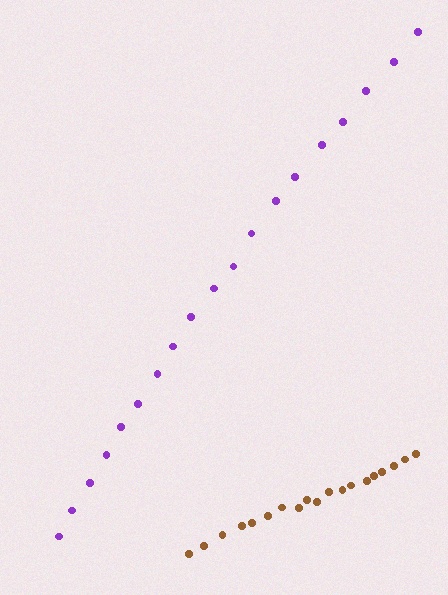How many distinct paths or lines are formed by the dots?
There are 2 distinct paths.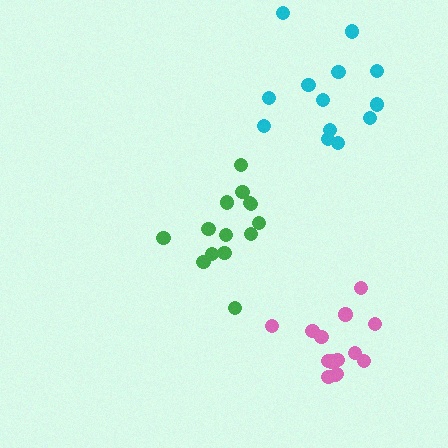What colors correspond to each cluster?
The clusters are colored: green, pink, cyan.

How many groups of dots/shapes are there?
There are 3 groups.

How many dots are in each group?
Group 1: 14 dots, Group 2: 14 dots, Group 3: 13 dots (41 total).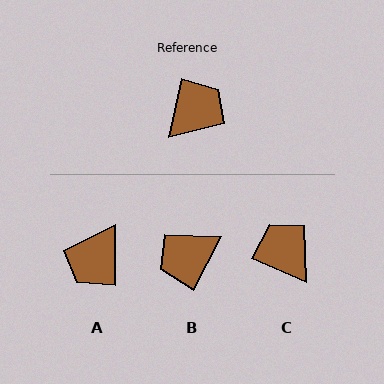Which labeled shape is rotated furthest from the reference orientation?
A, about 167 degrees away.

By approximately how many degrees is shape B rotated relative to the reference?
Approximately 164 degrees counter-clockwise.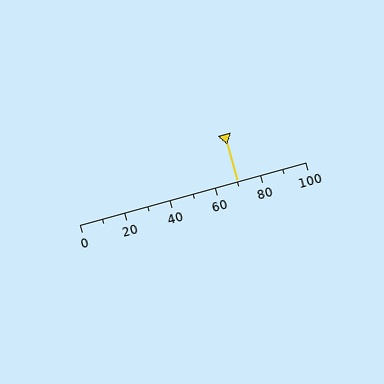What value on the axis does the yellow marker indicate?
The marker indicates approximately 70.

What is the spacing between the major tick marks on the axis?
The major ticks are spaced 20 apart.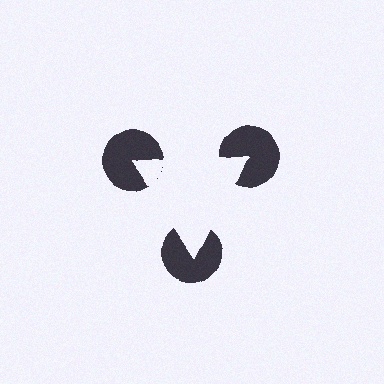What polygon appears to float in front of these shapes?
An illusory triangle — its edges are inferred from the aligned wedge cuts in the pac-man discs, not physically drawn.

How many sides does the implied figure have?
3 sides.